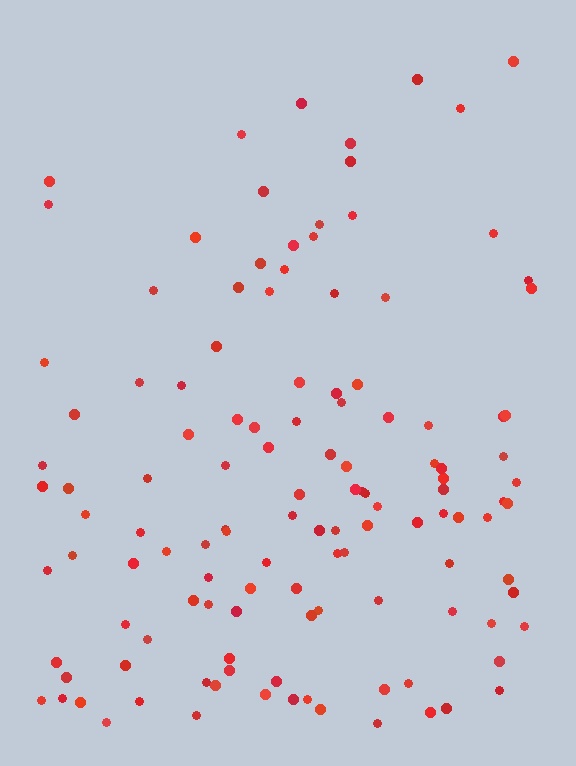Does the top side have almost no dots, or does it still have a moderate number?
Still a moderate number, just noticeably fewer than the bottom.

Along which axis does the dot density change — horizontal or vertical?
Vertical.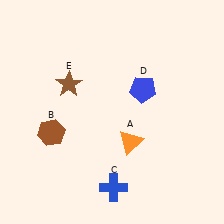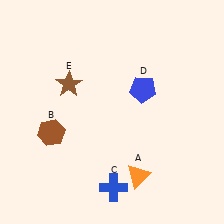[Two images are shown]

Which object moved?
The orange triangle (A) moved down.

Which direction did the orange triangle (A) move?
The orange triangle (A) moved down.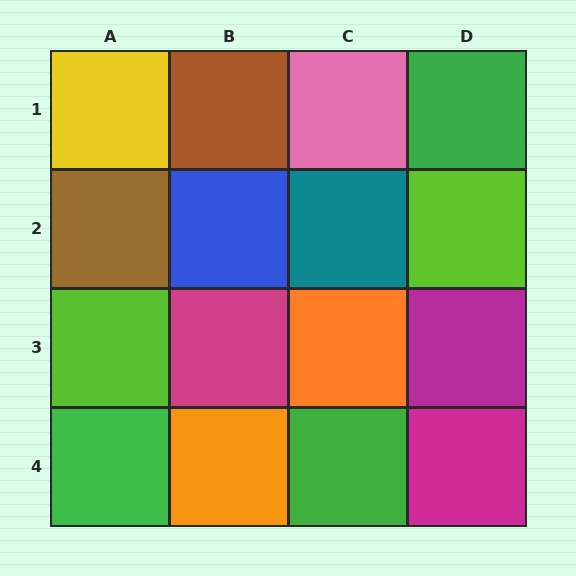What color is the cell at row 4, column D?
Magenta.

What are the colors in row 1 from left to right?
Yellow, brown, pink, green.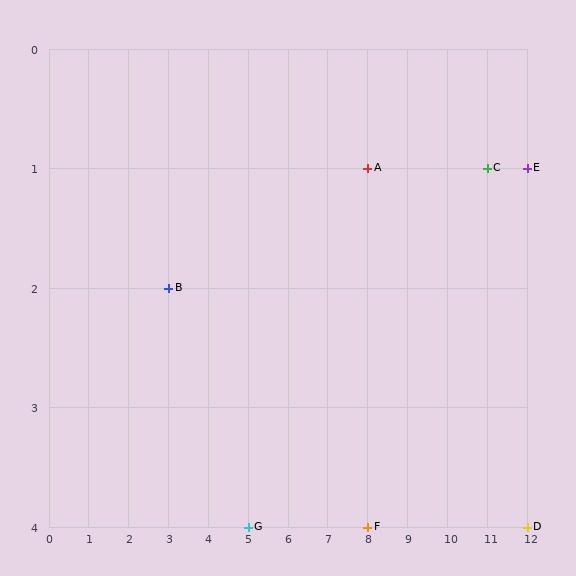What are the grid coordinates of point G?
Point G is at grid coordinates (5, 4).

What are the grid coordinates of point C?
Point C is at grid coordinates (11, 1).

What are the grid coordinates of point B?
Point B is at grid coordinates (3, 2).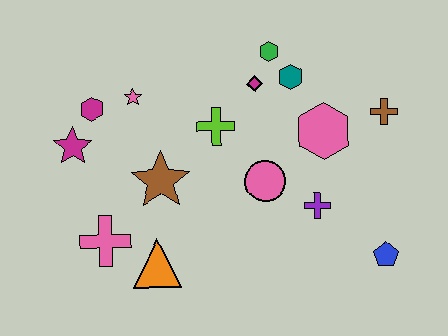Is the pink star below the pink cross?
No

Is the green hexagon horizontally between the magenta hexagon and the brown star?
No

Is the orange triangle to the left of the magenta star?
No